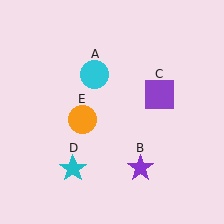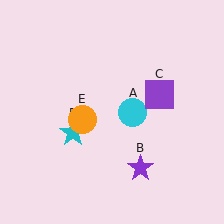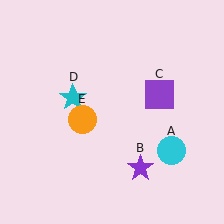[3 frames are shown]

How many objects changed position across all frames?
2 objects changed position: cyan circle (object A), cyan star (object D).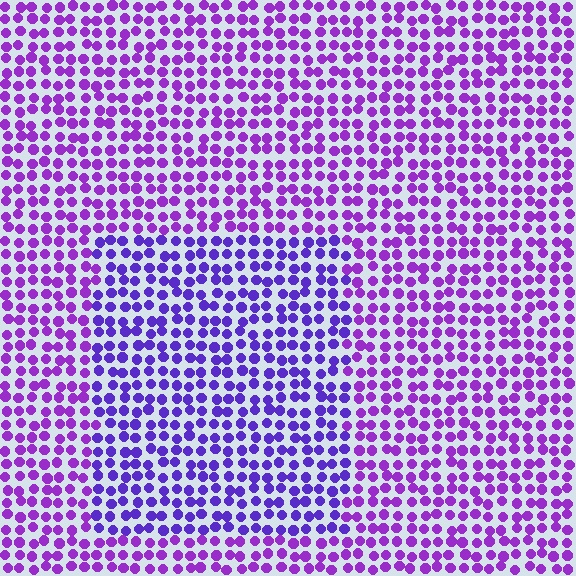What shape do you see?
I see a rectangle.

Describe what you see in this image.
The image is filled with small purple elements in a uniform arrangement. A rectangle-shaped region is visible where the elements are tinted to a slightly different hue, forming a subtle color boundary.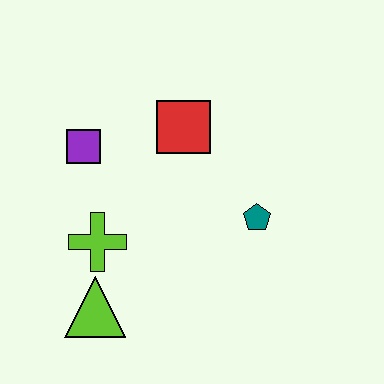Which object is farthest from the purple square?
The teal pentagon is farthest from the purple square.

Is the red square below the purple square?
No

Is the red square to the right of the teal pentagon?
No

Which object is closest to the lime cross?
The lime triangle is closest to the lime cross.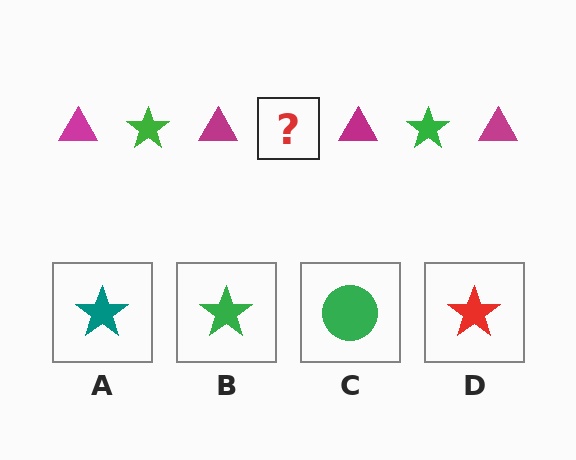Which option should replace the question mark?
Option B.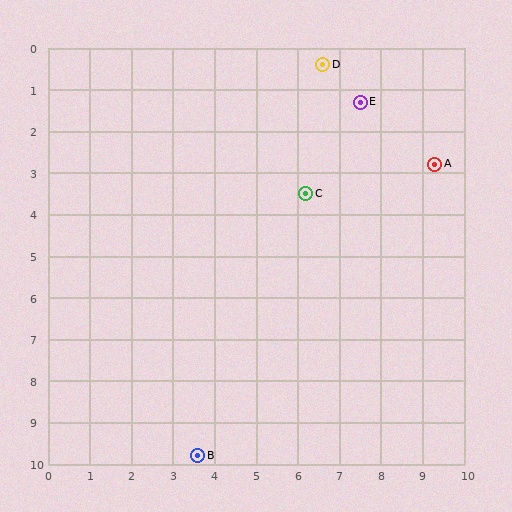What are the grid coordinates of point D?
Point D is at approximately (6.6, 0.4).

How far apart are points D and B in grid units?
Points D and B are about 9.9 grid units apart.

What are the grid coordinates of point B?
Point B is at approximately (3.6, 9.8).